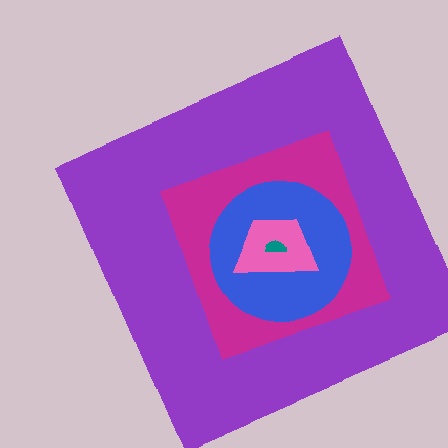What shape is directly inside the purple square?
The magenta diamond.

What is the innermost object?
The teal semicircle.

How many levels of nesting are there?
5.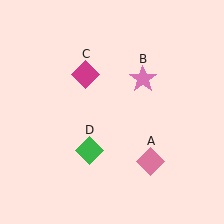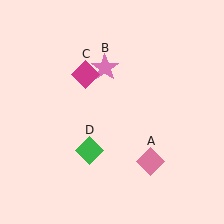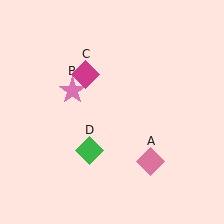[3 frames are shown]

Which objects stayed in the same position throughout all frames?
Pink diamond (object A) and magenta diamond (object C) and green diamond (object D) remained stationary.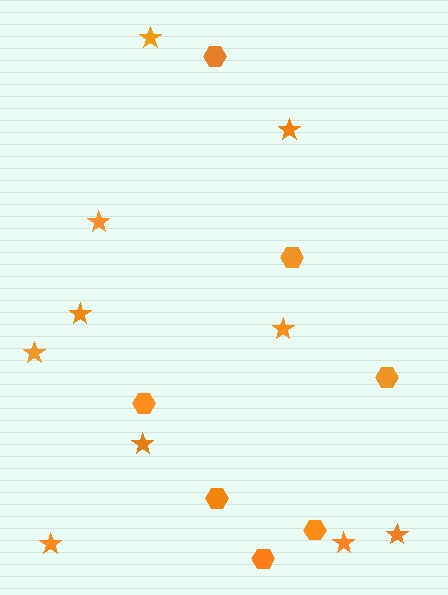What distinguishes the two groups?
There are 2 groups: one group of hexagons (7) and one group of stars (10).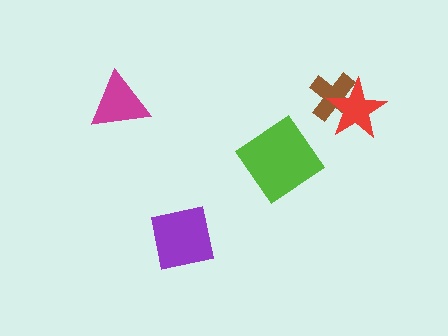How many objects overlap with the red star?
1 object overlaps with the red star.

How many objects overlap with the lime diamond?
0 objects overlap with the lime diamond.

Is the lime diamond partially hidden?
No, no other shape covers it.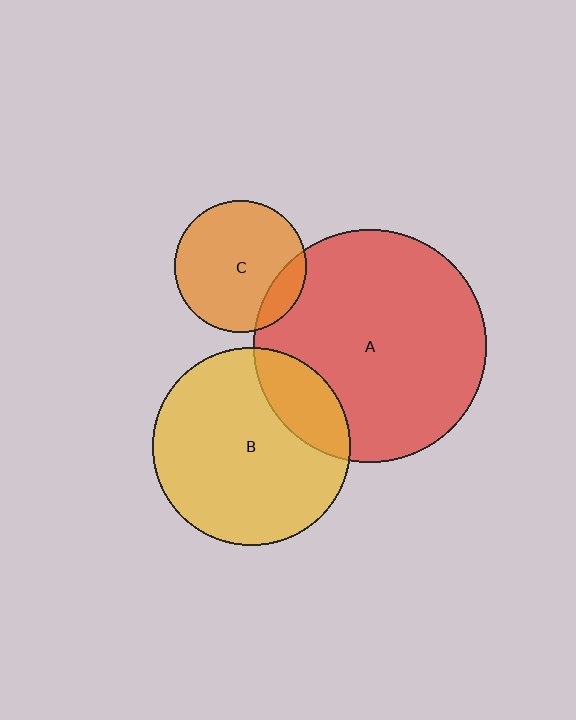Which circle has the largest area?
Circle A (red).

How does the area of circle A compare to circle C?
Approximately 3.1 times.